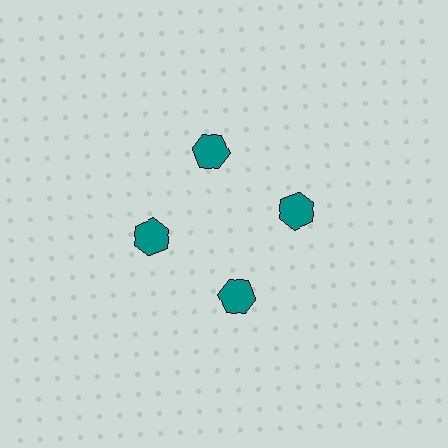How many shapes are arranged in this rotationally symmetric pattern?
There are 4 shapes, arranged in 4 groups of 1.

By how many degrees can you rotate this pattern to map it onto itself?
The pattern maps onto itself every 90 degrees of rotation.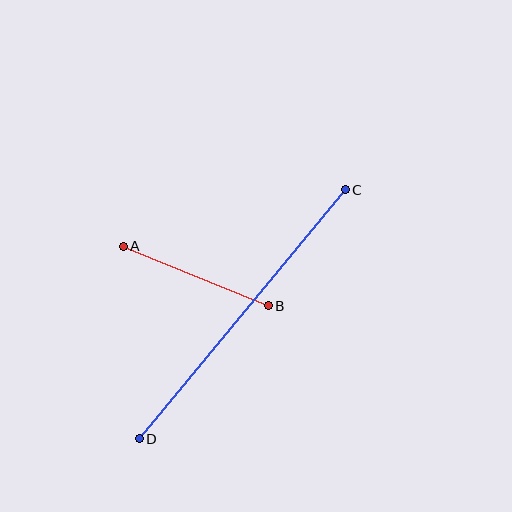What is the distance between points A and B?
The distance is approximately 157 pixels.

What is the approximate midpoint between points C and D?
The midpoint is at approximately (242, 314) pixels.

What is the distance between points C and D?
The distance is approximately 323 pixels.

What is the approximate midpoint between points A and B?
The midpoint is at approximately (196, 276) pixels.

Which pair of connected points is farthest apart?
Points C and D are farthest apart.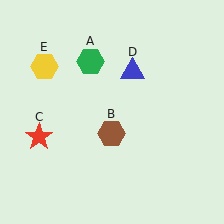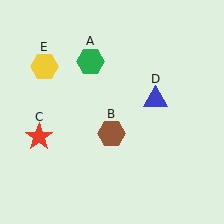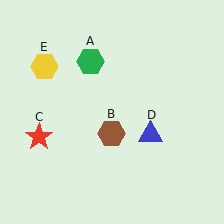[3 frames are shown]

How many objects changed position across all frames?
1 object changed position: blue triangle (object D).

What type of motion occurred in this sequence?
The blue triangle (object D) rotated clockwise around the center of the scene.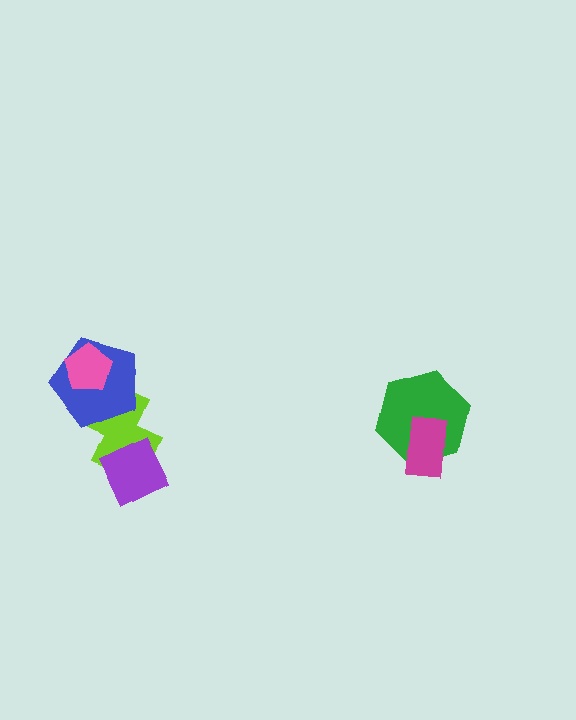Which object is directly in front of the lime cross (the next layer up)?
The purple diamond is directly in front of the lime cross.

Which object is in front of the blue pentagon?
The pink pentagon is in front of the blue pentagon.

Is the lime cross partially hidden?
Yes, it is partially covered by another shape.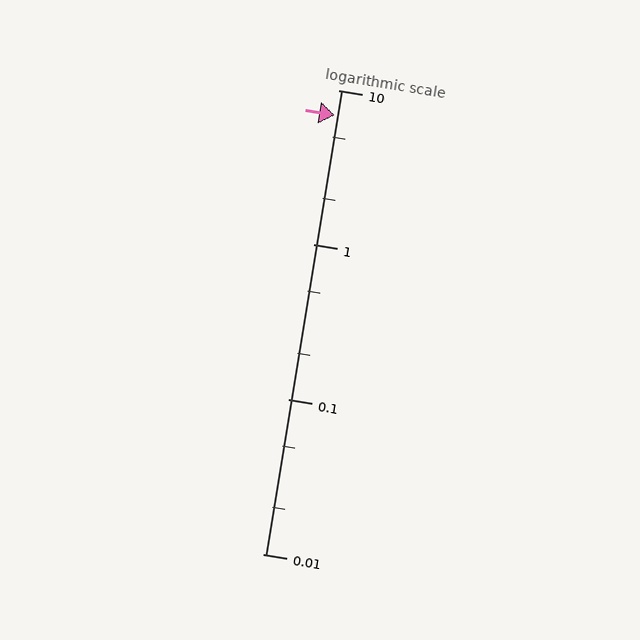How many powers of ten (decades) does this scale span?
The scale spans 3 decades, from 0.01 to 10.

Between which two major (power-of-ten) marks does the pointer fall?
The pointer is between 1 and 10.